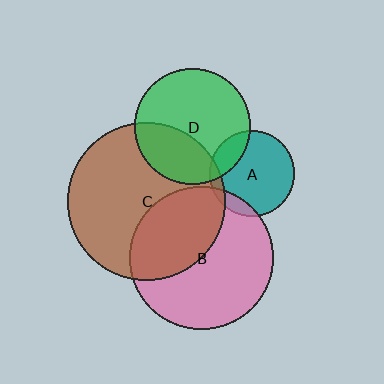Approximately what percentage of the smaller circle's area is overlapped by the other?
Approximately 10%.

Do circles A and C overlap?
Yes.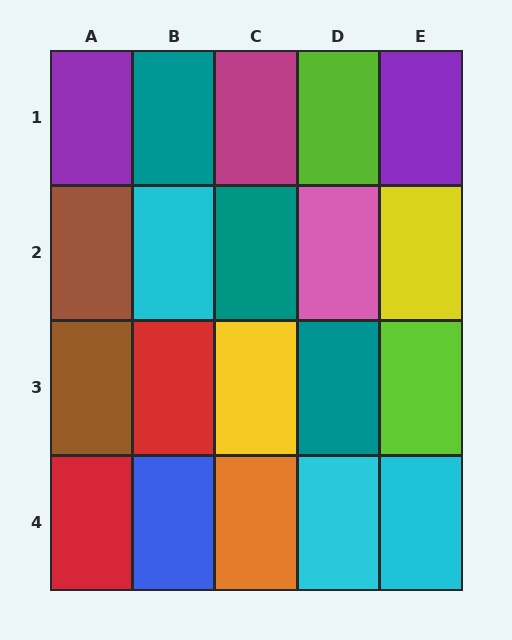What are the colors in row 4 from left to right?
Red, blue, orange, cyan, cyan.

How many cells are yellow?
2 cells are yellow.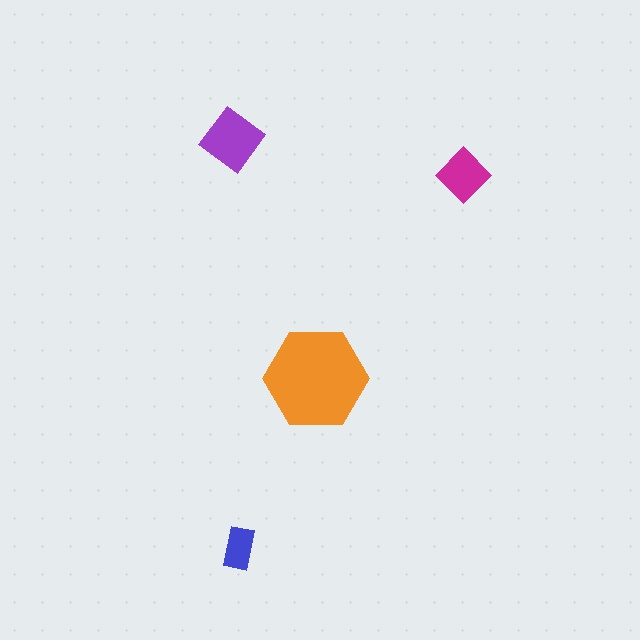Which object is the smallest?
The blue rectangle.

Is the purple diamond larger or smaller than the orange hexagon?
Smaller.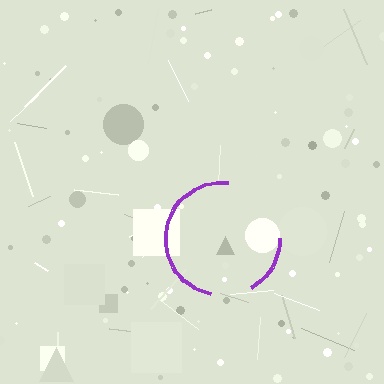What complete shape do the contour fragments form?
The contour fragments form a circle.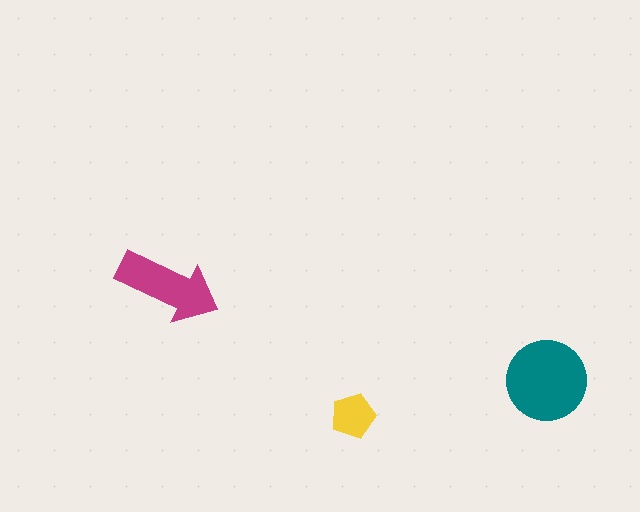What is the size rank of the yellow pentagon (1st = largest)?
3rd.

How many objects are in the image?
There are 3 objects in the image.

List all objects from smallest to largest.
The yellow pentagon, the magenta arrow, the teal circle.